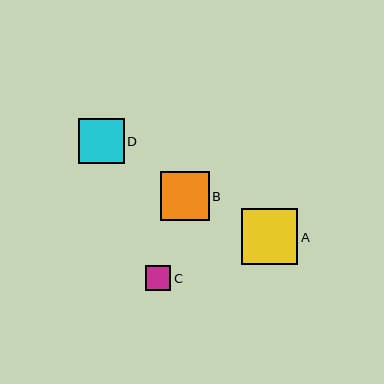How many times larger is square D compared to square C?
Square D is approximately 1.8 times the size of square C.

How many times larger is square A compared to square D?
Square A is approximately 1.2 times the size of square D.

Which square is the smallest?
Square C is the smallest with a size of approximately 25 pixels.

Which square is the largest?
Square A is the largest with a size of approximately 56 pixels.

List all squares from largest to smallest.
From largest to smallest: A, B, D, C.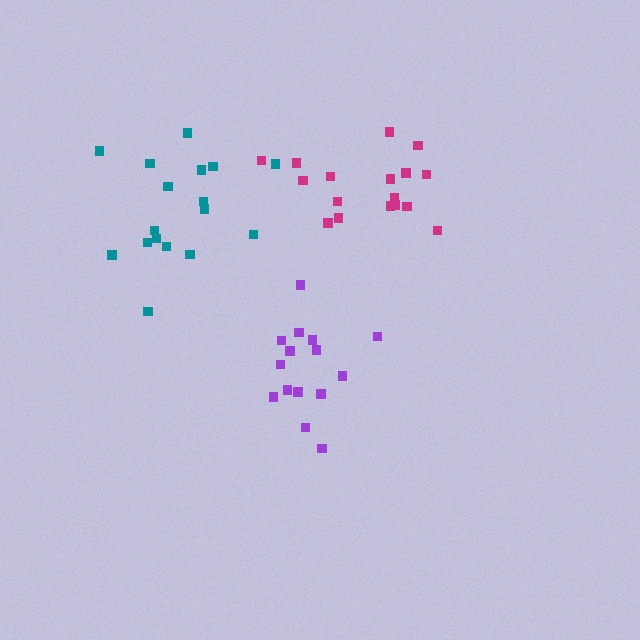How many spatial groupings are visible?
There are 3 spatial groupings.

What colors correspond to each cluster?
The clusters are colored: purple, teal, magenta.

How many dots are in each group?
Group 1: 15 dots, Group 2: 17 dots, Group 3: 17 dots (49 total).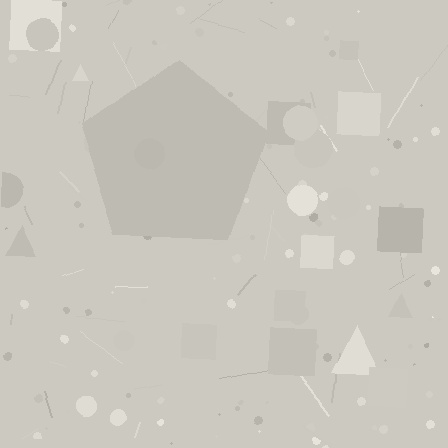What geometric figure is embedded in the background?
A pentagon is embedded in the background.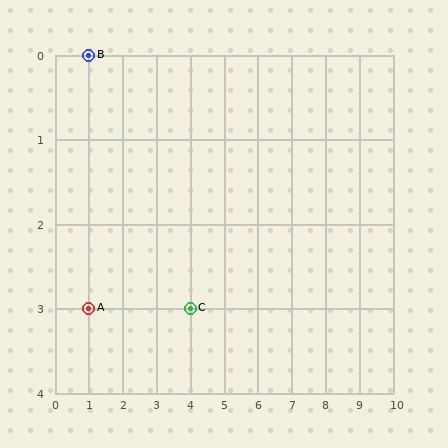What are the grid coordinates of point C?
Point C is at grid coordinates (4, 3).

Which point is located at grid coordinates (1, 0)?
Point B is at (1, 0).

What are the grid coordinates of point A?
Point A is at grid coordinates (1, 3).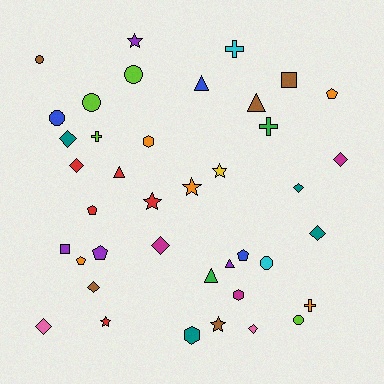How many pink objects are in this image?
There are 2 pink objects.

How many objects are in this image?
There are 40 objects.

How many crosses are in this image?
There are 4 crosses.